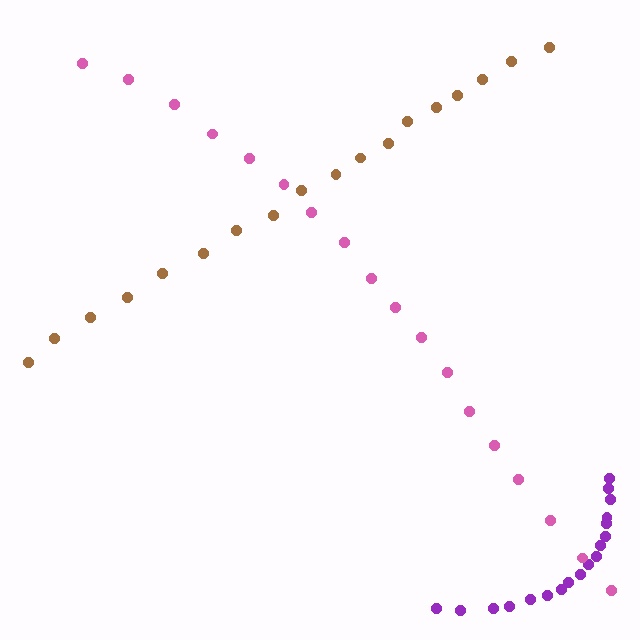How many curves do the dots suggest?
There are 3 distinct paths.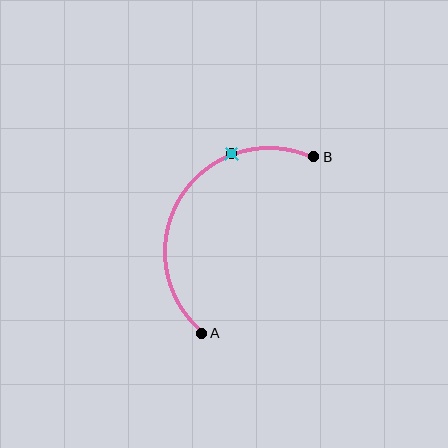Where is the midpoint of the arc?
The arc midpoint is the point on the curve farthest from the straight line joining A and B. It sits to the left of that line.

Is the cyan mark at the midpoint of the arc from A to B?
No. The cyan mark lies on the arc but is closer to endpoint B. The arc midpoint would be at the point on the curve equidistant along the arc from both A and B.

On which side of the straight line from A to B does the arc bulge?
The arc bulges to the left of the straight line connecting A and B.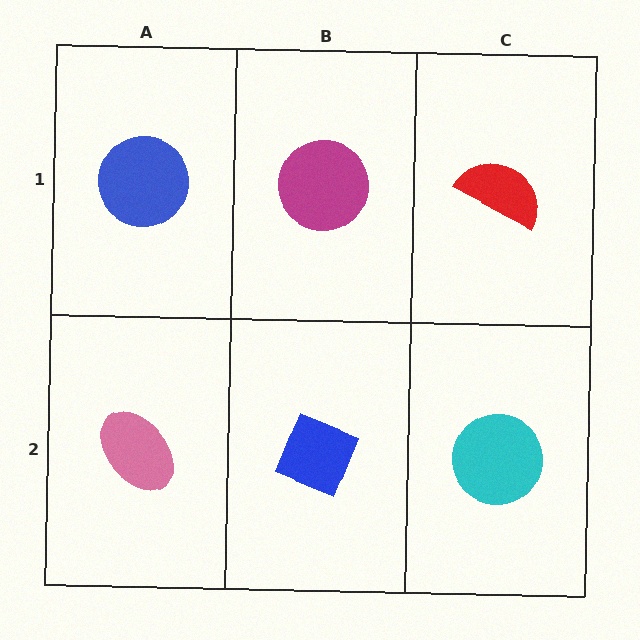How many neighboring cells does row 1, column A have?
2.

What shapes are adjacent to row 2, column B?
A magenta circle (row 1, column B), a pink ellipse (row 2, column A), a cyan circle (row 2, column C).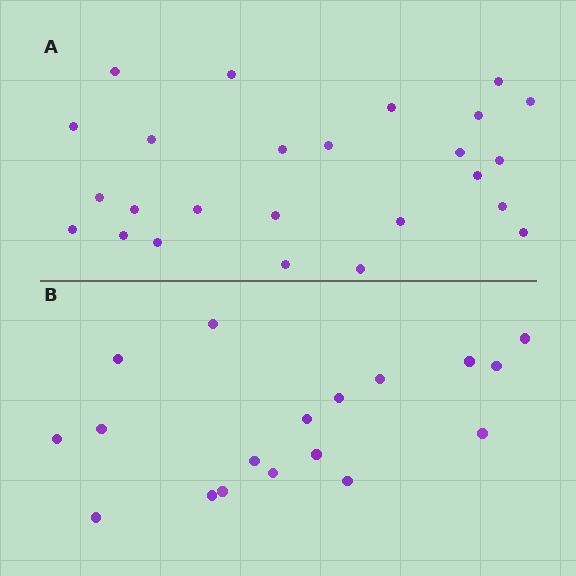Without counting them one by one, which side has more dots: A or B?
Region A (the top region) has more dots.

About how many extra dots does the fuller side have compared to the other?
Region A has roughly 8 or so more dots than region B.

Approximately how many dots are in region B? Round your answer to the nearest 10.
About 20 dots. (The exact count is 18, which rounds to 20.)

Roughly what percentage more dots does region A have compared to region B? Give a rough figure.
About 40% more.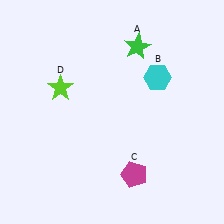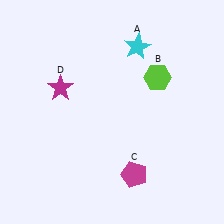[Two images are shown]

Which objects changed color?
A changed from green to cyan. B changed from cyan to lime. D changed from lime to magenta.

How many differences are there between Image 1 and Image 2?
There are 3 differences between the two images.